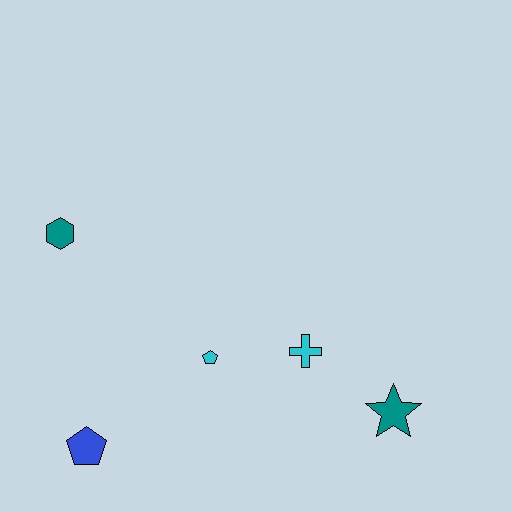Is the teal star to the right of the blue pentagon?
Yes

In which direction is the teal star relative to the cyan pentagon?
The teal star is to the right of the cyan pentagon.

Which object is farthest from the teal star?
The teal hexagon is farthest from the teal star.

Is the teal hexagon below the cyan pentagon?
No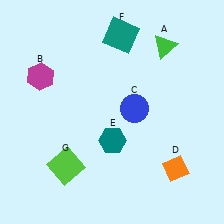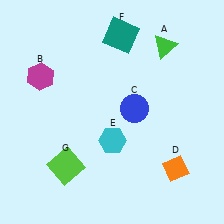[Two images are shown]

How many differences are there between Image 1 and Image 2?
There is 1 difference between the two images.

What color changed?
The hexagon (E) changed from teal in Image 1 to cyan in Image 2.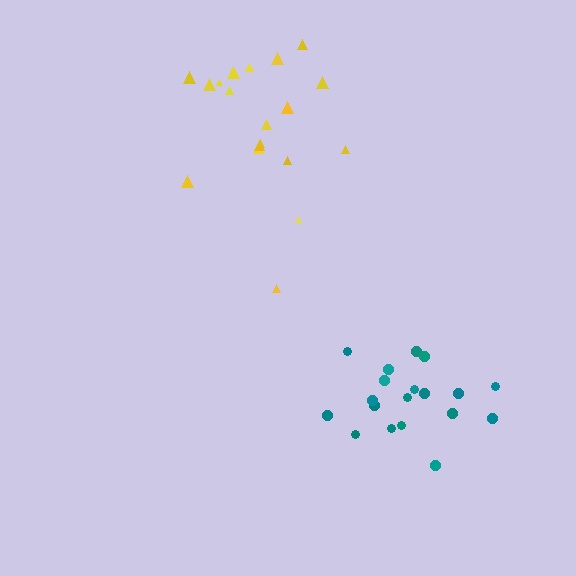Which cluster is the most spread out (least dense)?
Yellow.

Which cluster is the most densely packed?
Teal.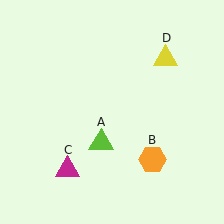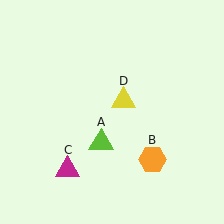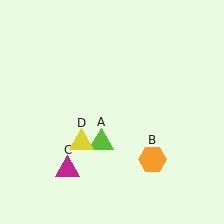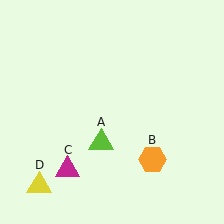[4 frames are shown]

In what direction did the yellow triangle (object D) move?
The yellow triangle (object D) moved down and to the left.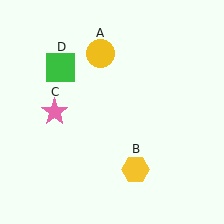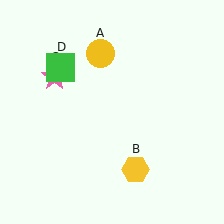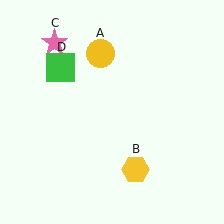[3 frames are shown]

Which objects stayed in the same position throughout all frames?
Yellow circle (object A) and yellow hexagon (object B) and green square (object D) remained stationary.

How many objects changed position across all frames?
1 object changed position: pink star (object C).